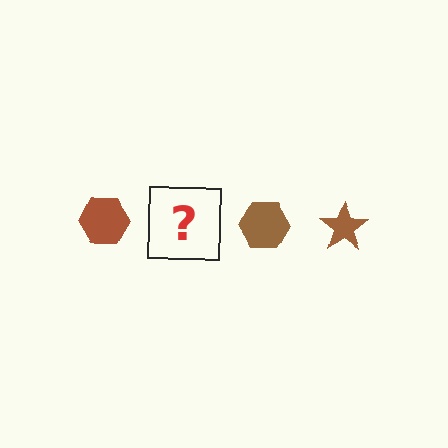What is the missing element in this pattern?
The missing element is a brown star.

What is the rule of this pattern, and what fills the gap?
The rule is that the pattern cycles through hexagon, star shapes in brown. The gap should be filled with a brown star.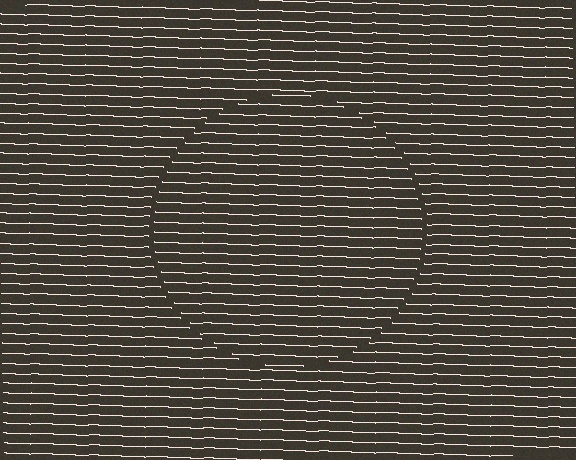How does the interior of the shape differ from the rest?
The interior of the shape contains the same grating, shifted by half a period — the contour is defined by the phase discontinuity where line-ends from the inner and outer gratings abut.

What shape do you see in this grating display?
An illusory circle. The interior of the shape contains the same grating, shifted by half a period — the contour is defined by the phase discontinuity where line-ends from the inner and outer gratings abut.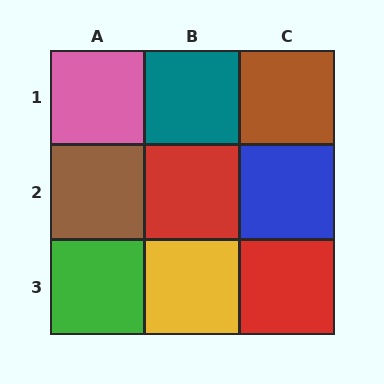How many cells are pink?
1 cell is pink.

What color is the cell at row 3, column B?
Yellow.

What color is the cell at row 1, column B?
Teal.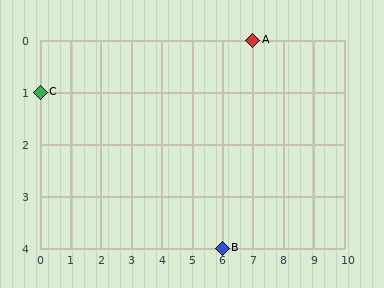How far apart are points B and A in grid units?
Points B and A are 1 column and 4 rows apart (about 4.1 grid units diagonally).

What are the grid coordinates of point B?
Point B is at grid coordinates (6, 4).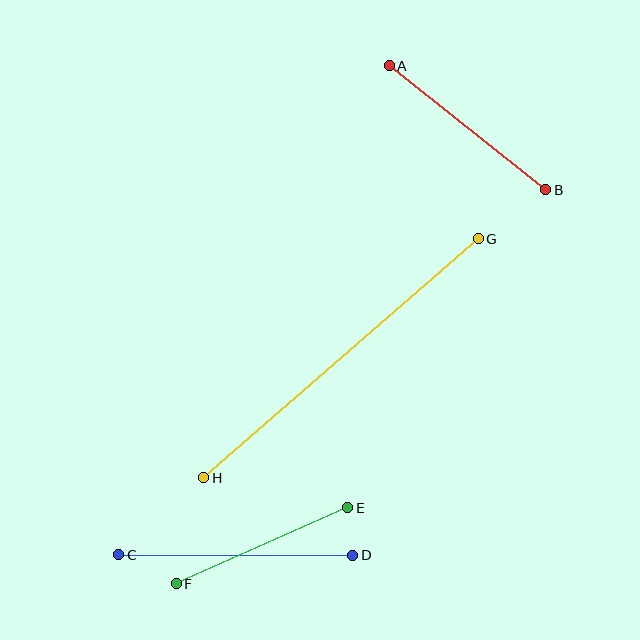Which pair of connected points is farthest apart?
Points G and H are farthest apart.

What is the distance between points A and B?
The distance is approximately 200 pixels.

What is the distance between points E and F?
The distance is approximately 187 pixels.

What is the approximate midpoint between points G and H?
The midpoint is at approximately (341, 358) pixels.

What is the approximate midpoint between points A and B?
The midpoint is at approximately (467, 128) pixels.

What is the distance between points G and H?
The distance is approximately 364 pixels.